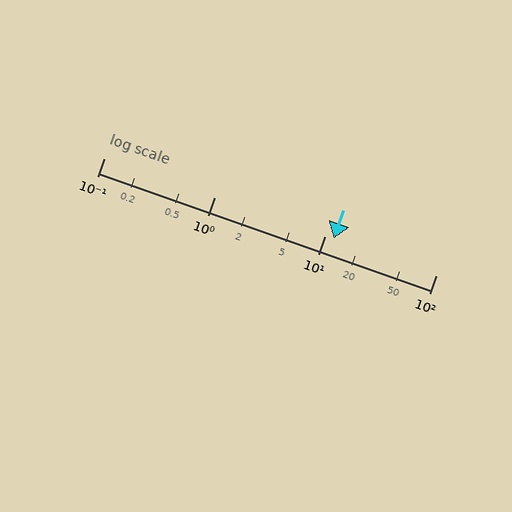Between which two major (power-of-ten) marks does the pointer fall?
The pointer is between 10 and 100.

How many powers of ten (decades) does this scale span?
The scale spans 3 decades, from 0.1 to 100.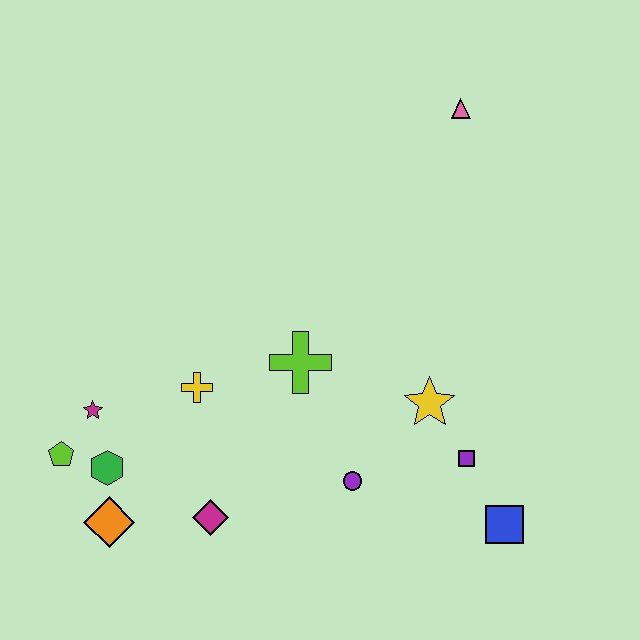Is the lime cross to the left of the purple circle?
Yes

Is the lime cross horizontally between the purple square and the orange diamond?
Yes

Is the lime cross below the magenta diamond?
No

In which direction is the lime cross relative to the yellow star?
The lime cross is to the left of the yellow star.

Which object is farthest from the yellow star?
The lime pentagon is farthest from the yellow star.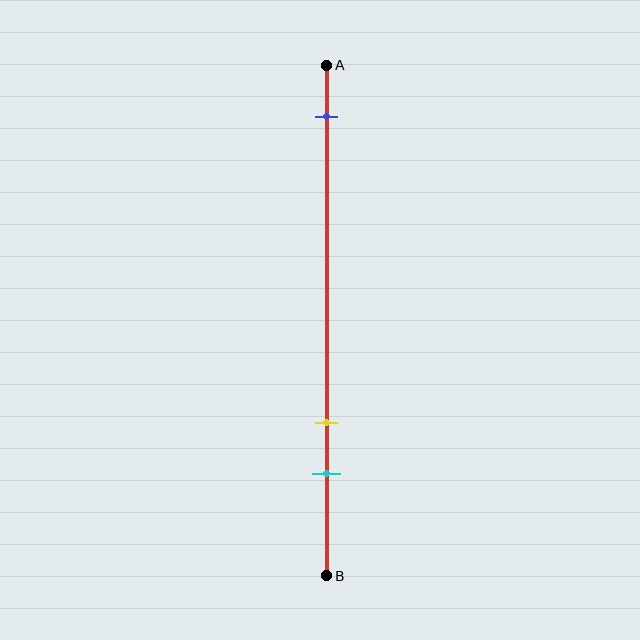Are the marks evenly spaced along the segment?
No, the marks are not evenly spaced.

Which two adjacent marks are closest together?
The yellow and cyan marks are the closest adjacent pair.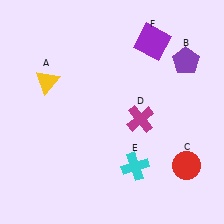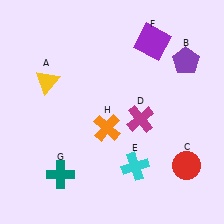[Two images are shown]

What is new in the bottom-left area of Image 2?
An orange cross (H) was added in the bottom-left area of Image 2.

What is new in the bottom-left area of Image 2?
A teal cross (G) was added in the bottom-left area of Image 2.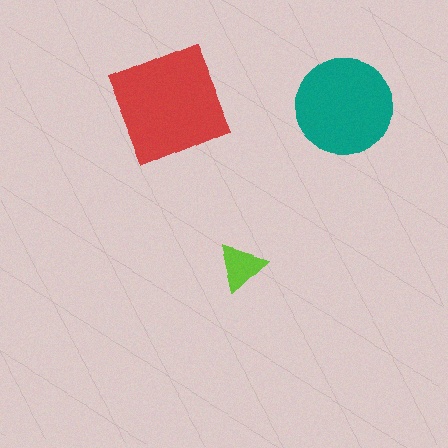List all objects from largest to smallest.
The red square, the teal circle, the lime triangle.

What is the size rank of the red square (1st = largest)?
1st.